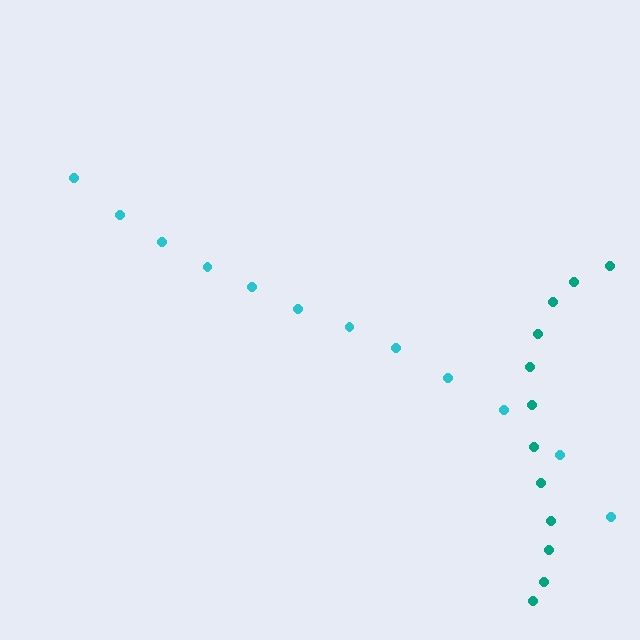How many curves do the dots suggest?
There are 2 distinct paths.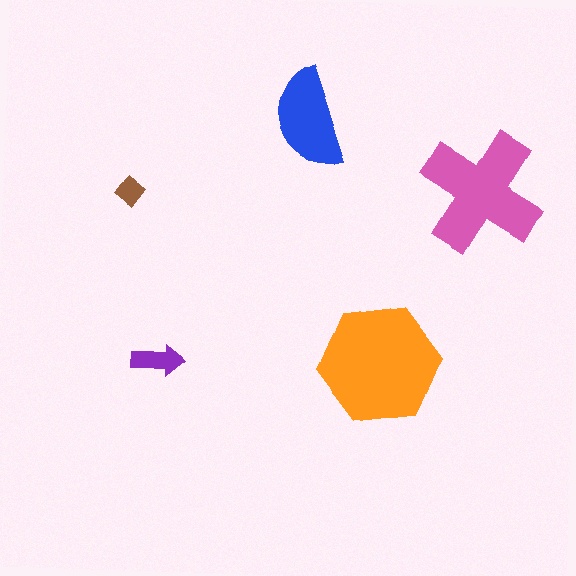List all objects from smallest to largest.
The brown diamond, the purple arrow, the blue semicircle, the pink cross, the orange hexagon.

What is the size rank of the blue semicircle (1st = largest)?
3rd.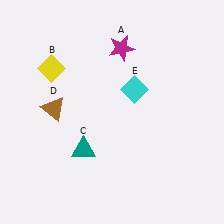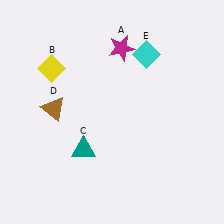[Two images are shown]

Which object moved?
The cyan diamond (E) moved up.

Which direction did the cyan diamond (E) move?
The cyan diamond (E) moved up.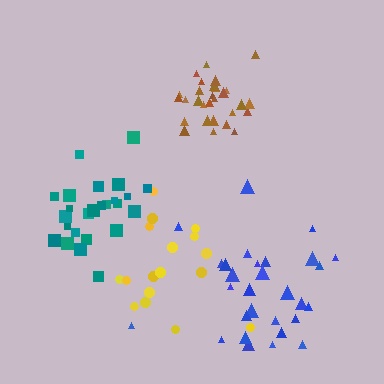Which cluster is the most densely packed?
Brown.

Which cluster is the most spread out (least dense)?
Blue.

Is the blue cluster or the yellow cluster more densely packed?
Yellow.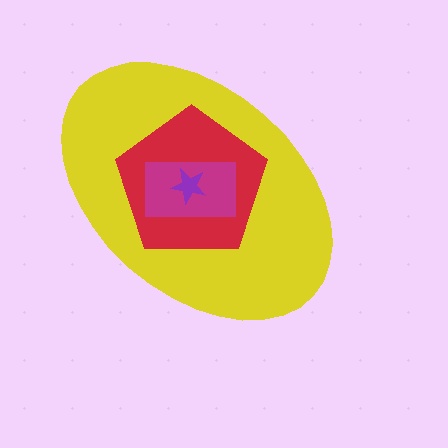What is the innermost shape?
The purple star.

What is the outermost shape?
The yellow ellipse.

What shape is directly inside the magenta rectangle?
The purple star.